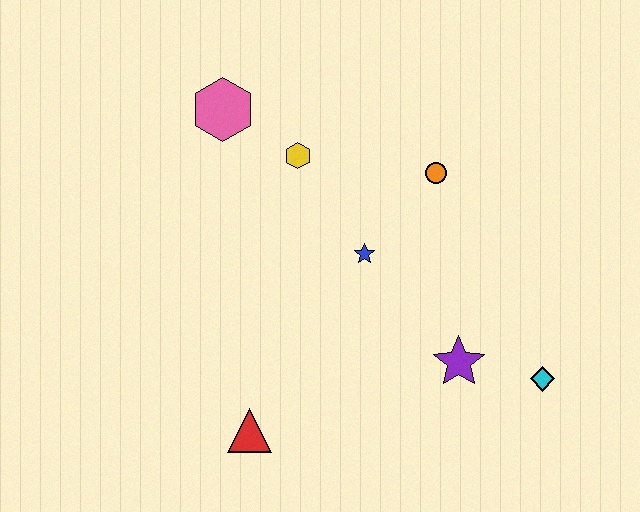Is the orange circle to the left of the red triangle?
No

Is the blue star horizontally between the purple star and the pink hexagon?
Yes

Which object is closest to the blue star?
The orange circle is closest to the blue star.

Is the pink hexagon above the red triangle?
Yes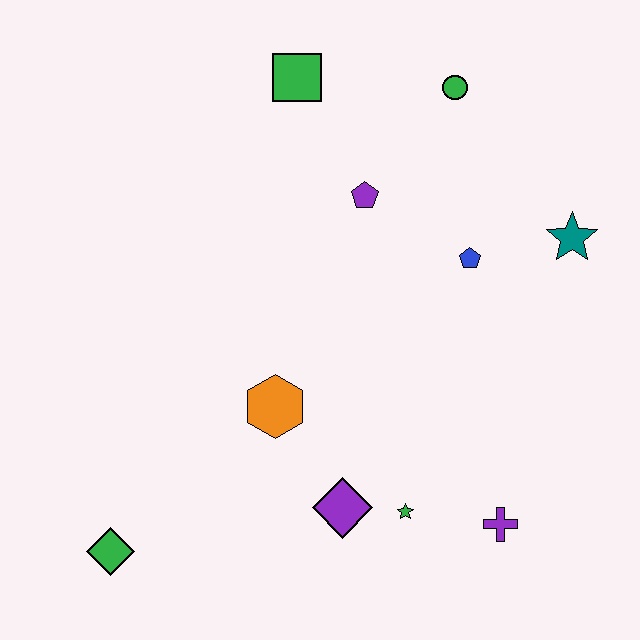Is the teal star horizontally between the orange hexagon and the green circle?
No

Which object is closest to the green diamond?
The orange hexagon is closest to the green diamond.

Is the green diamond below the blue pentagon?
Yes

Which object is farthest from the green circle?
The green diamond is farthest from the green circle.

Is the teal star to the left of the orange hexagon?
No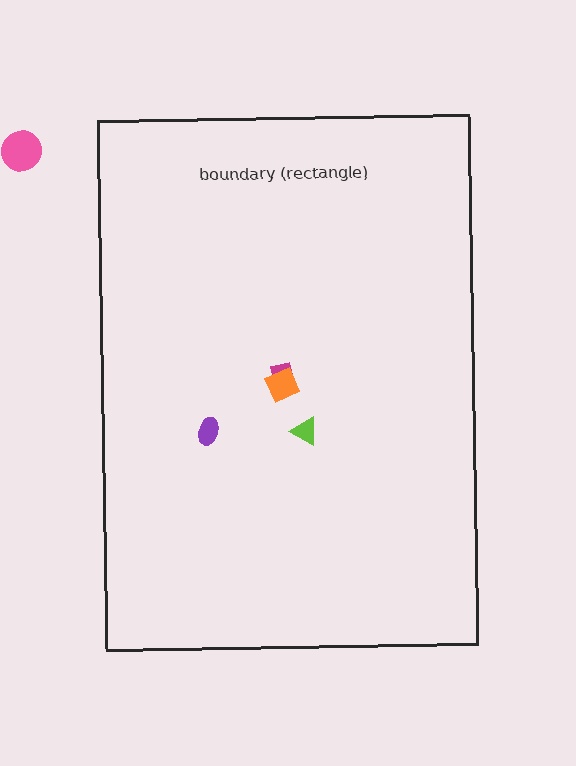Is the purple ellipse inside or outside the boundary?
Inside.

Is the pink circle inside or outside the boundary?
Outside.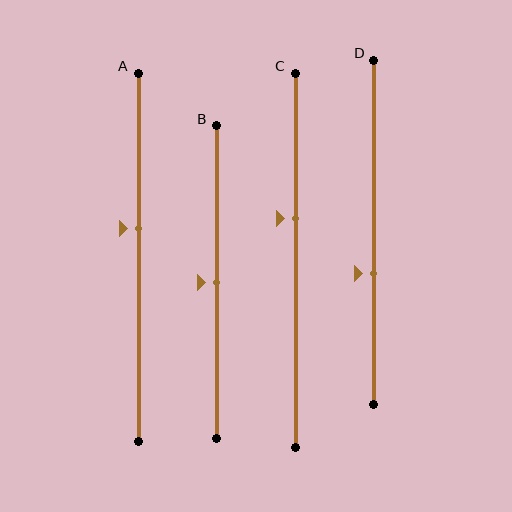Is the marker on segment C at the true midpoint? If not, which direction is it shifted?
No, the marker on segment C is shifted upward by about 11% of the segment length.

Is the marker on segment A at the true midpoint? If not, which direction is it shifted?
No, the marker on segment A is shifted upward by about 8% of the segment length.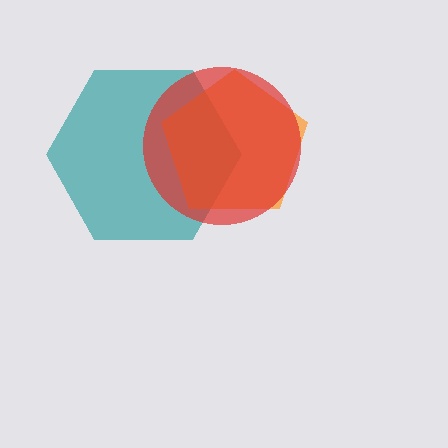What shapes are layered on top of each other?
The layered shapes are: a teal hexagon, an orange pentagon, a red circle.